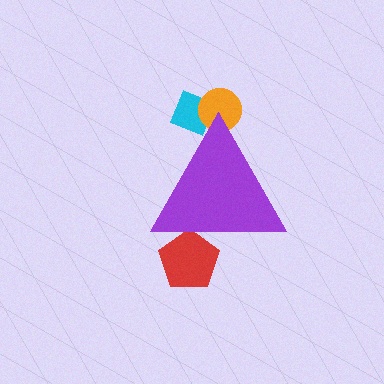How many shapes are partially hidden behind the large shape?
3 shapes are partially hidden.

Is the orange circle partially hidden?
Yes, the orange circle is partially hidden behind the purple triangle.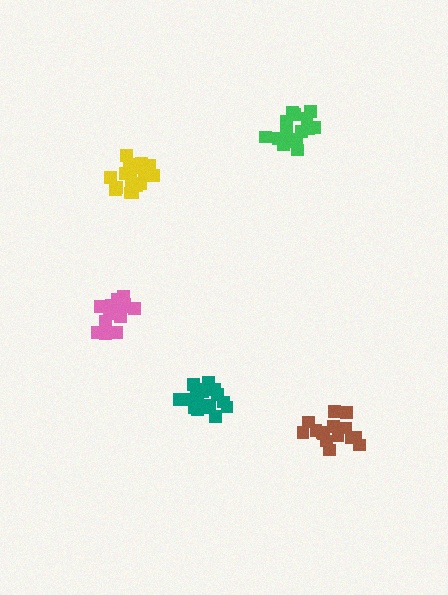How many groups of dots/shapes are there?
There are 5 groups.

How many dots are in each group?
Group 1: 19 dots, Group 2: 17 dots, Group 3: 17 dots, Group 4: 18 dots, Group 5: 16 dots (87 total).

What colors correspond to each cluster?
The clusters are colored: teal, green, yellow, pink, brown.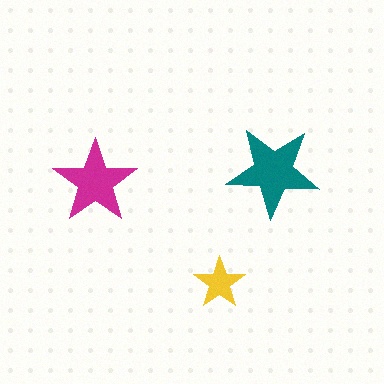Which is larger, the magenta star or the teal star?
The teal one.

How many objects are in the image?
There are 3 objects in the image.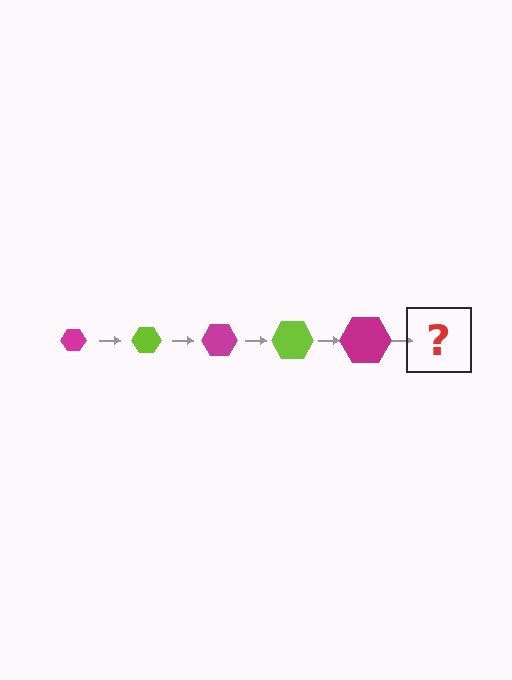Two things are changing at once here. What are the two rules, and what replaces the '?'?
The two rules are that the hexagon grows larger each step and the color cycles through magenta and lime. The '?' should be a lime hexagon, larger than the previous one.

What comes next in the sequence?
The next element should be a lime hexagon, larger than the previous one.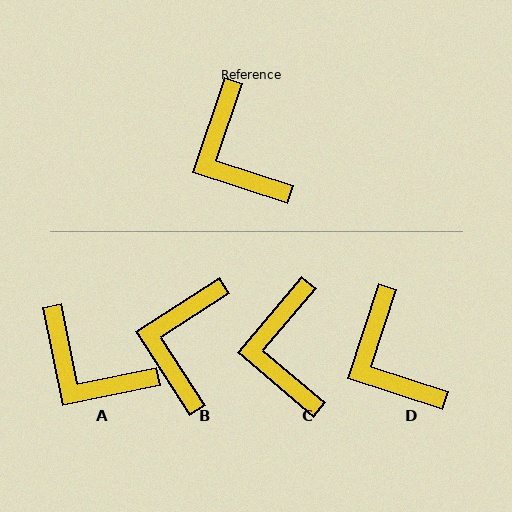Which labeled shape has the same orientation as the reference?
D.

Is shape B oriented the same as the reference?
No, it is off by about 39 degrees.